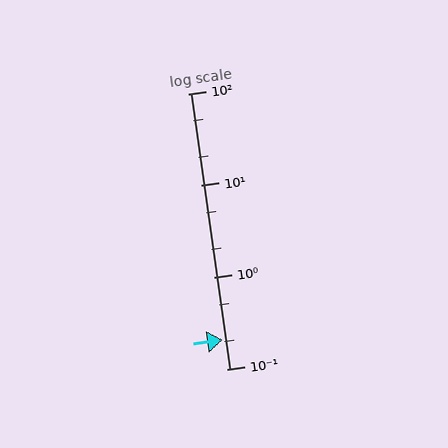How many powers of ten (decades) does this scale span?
The scale spans 3 decades, from 0.1 to 100.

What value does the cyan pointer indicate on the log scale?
The pointer indicates approximately 0.21.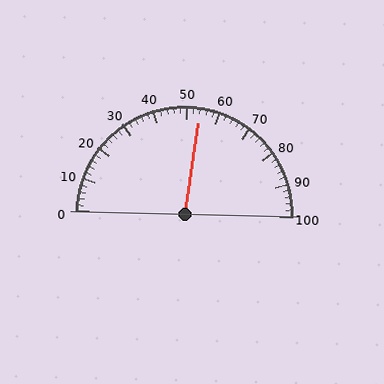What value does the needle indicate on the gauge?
The needle indicates approximately 54.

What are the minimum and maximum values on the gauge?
The gauge ranges from 0 to 100.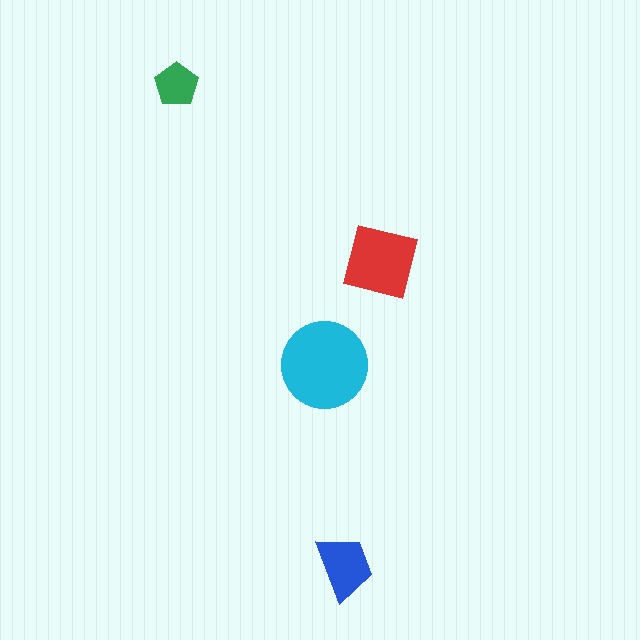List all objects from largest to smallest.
The cyan circle, the red square, the blue trapezoid, the green pentagon.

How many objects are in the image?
There are 4 objects in the image.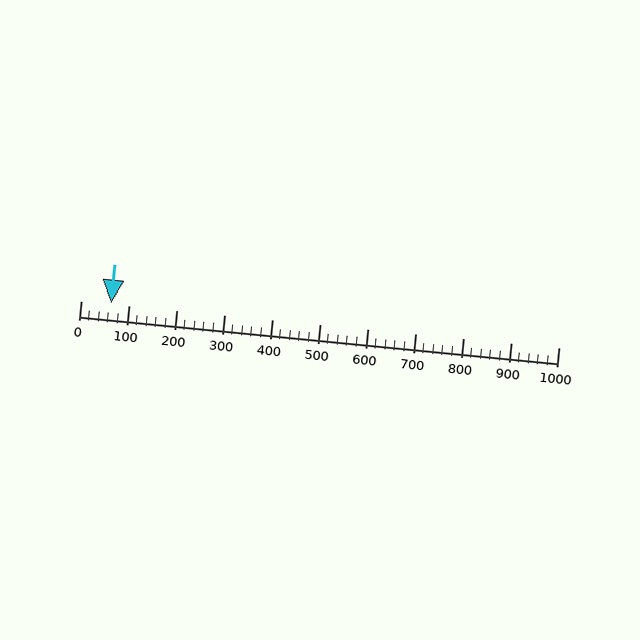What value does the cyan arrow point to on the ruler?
The cyan arrow points to approximately 64.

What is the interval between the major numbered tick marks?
The major tick marks are spaced 100 units apart.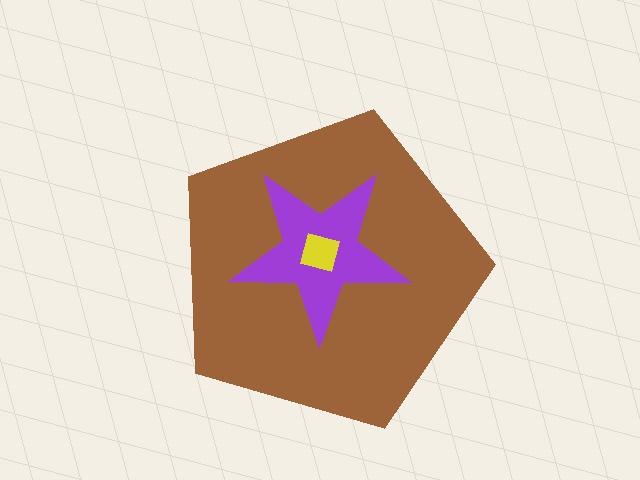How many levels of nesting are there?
3.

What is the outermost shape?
The brown pentagon.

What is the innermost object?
The yellow square.